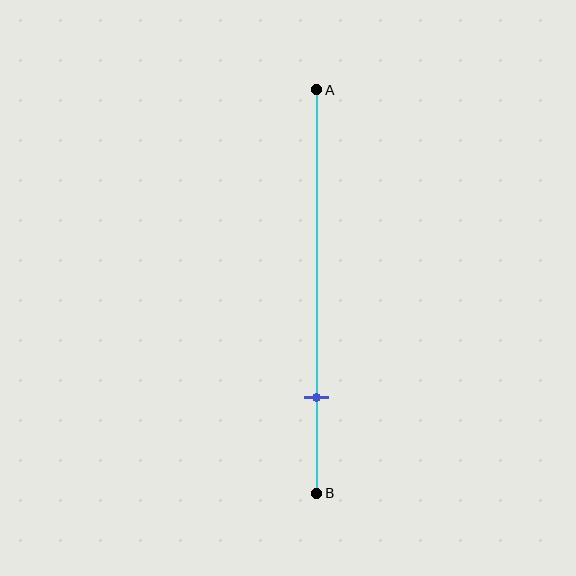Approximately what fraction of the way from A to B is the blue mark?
The blue mark is approximately 75% of the way from A to B.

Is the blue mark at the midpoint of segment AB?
No, the mark is at about 75% from A, not at the 50% midpoint.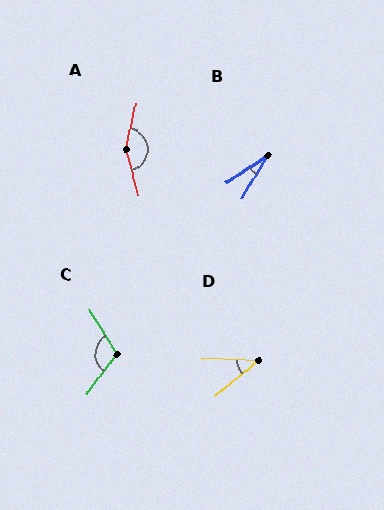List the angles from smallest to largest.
B (25°), D (41°), C (112°), A (152°).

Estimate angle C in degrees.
Approximately 112 degrees.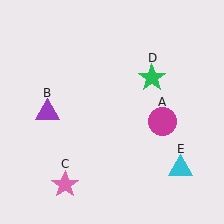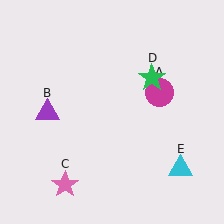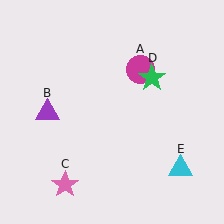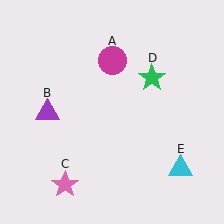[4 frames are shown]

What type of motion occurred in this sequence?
The magenta circle (object A) rotated counterclockwise around the center of the scene.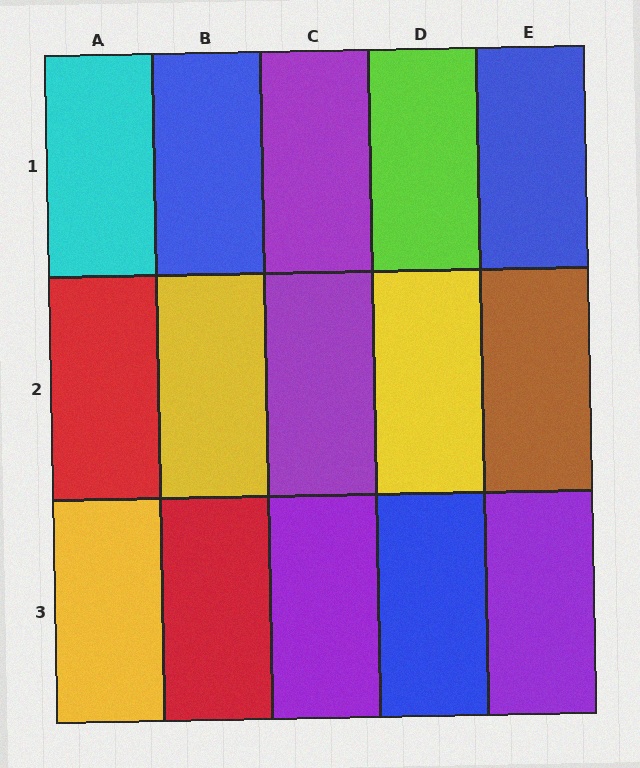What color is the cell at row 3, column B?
Red.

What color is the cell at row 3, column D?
Blue.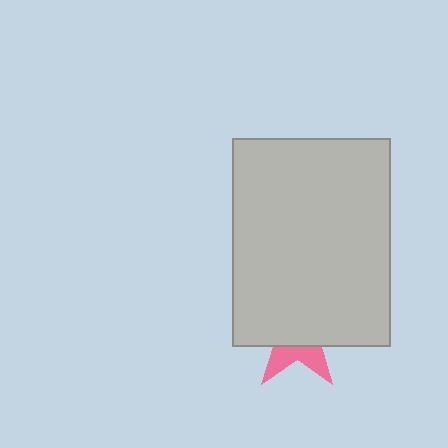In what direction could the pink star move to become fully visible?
The pink star could move down. That would shift it out from behind the light gray rectangle entirely.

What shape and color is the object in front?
The object in front is a light gray rectangle.